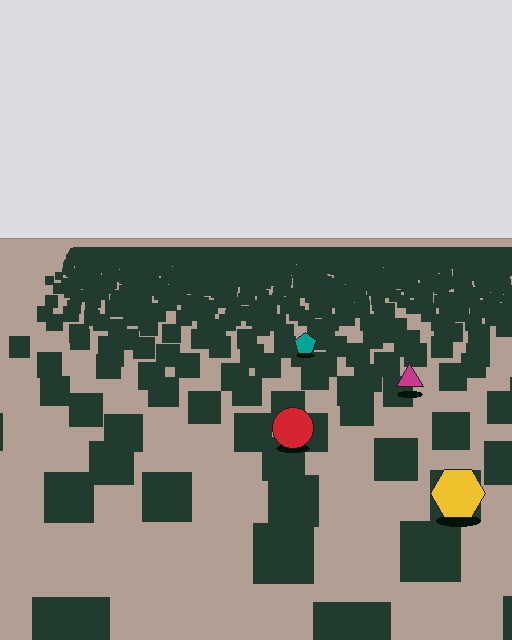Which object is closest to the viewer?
The yellow hexagon is closest. The texture marks near it are larger and more spread out.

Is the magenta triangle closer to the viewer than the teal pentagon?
Yes. The magenta triangle is closer — you can tell from the texture gradient: the ground texture is coarser near it.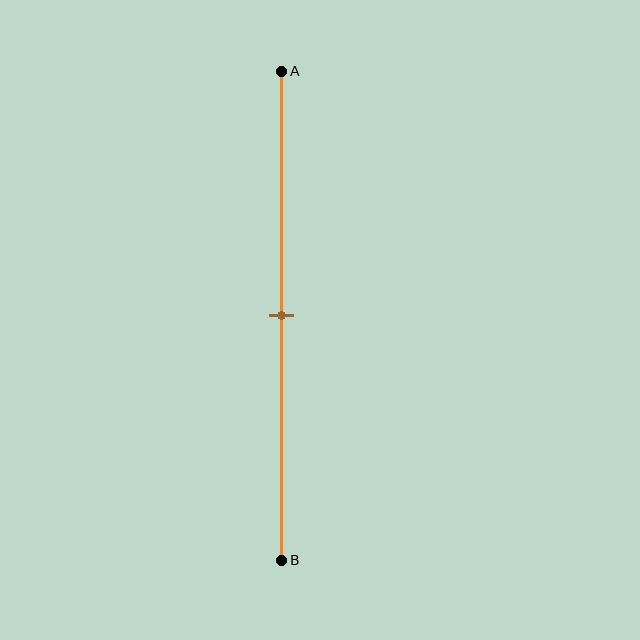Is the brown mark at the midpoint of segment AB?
Yes, the mark is approximately at the midpoint.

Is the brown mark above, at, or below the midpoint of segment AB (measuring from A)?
The brown mark is approximately at the midpoint of segment AB.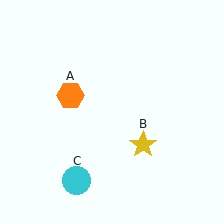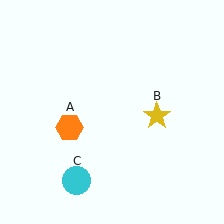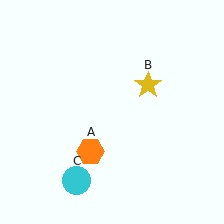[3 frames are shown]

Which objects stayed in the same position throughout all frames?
Cyan circle (object C) remained stationary.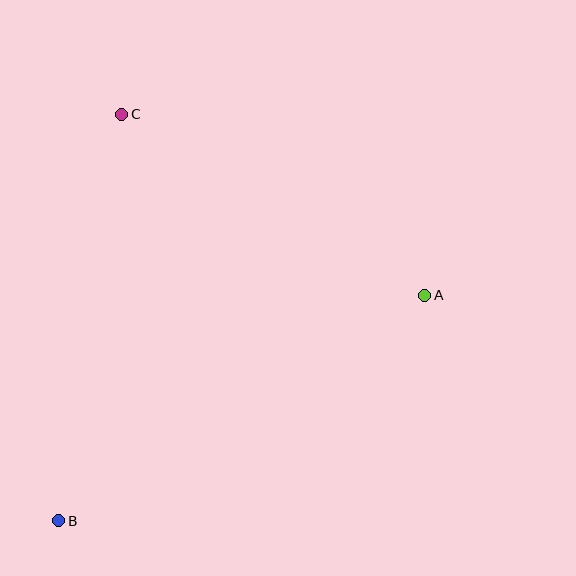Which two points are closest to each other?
Points A and C are closest to each other.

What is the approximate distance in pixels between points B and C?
The distance between B and C is approximately 411 pixels.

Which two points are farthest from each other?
Points A and B are farthest from each other.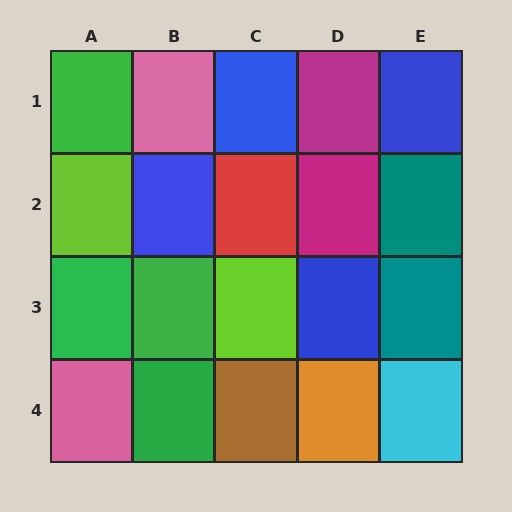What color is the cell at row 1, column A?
Green.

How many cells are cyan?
1 cell is cyan.